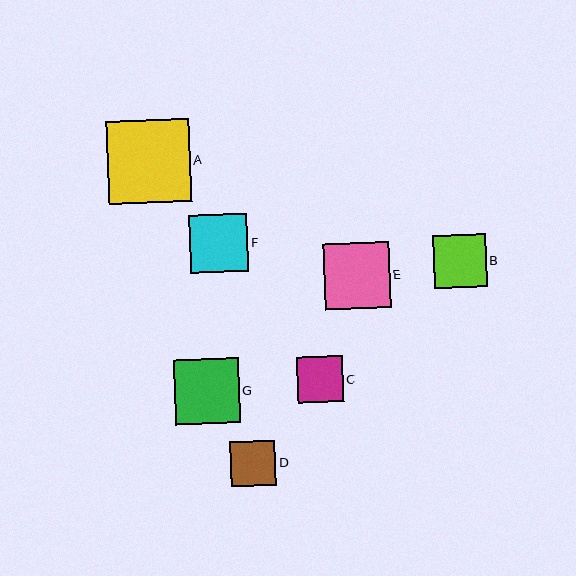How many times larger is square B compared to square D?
Square B is approximately 1.2 times the size of square D.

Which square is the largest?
Square A is the largest with a size of approximately 83 pixels.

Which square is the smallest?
Square D is the smallest with a size of approximately 45 pixels.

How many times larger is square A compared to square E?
Square A is approximately 1.3 times the size of square E.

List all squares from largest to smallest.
From largest to smallest: A, E, G, F, B, C, D.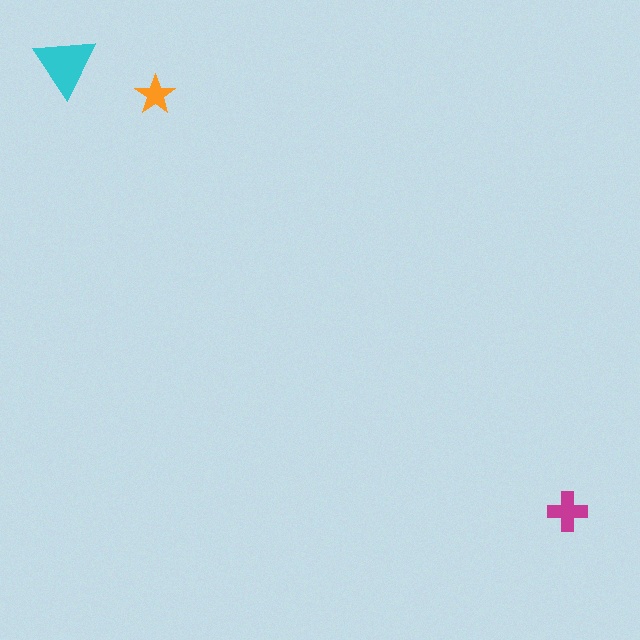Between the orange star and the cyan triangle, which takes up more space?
The cyan triangle.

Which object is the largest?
The cyan triangle.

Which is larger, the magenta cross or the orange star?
The magenta cross.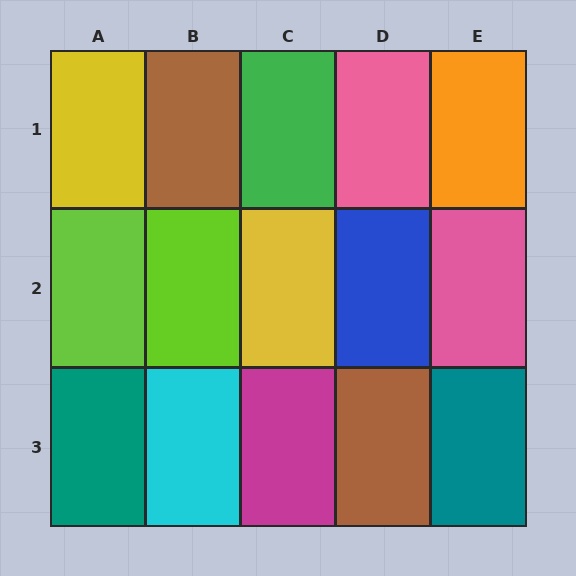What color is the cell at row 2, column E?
Pink.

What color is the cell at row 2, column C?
Yellow.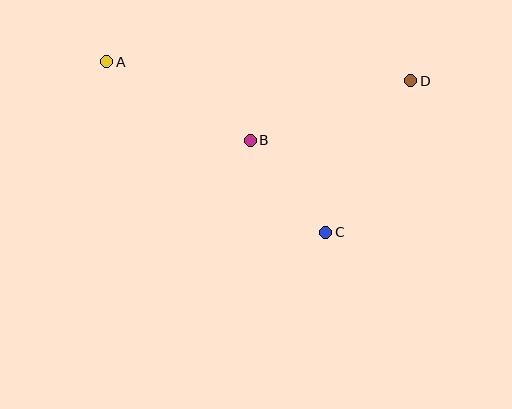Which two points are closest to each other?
Points B and C are closest to each other.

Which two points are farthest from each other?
Points A and D are farthest from each other.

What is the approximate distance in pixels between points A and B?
The distance between A and B is approximately 164 pixels.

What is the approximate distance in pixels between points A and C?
The distance between A and C is approximately 278 pixels.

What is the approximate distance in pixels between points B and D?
The distance between B and D is approximately 171 pixels.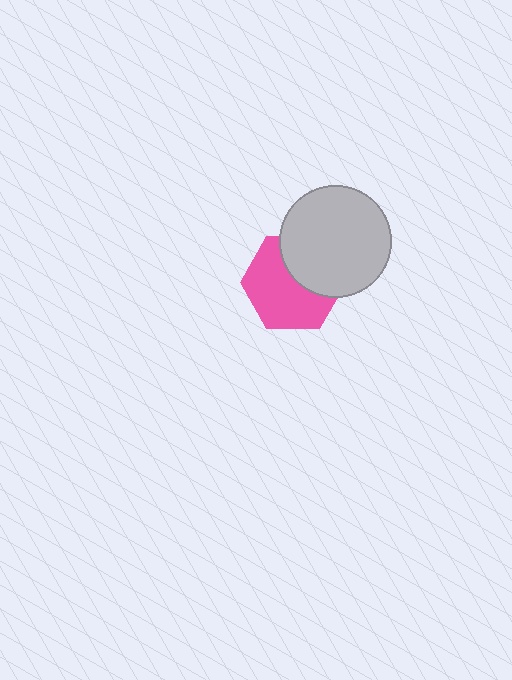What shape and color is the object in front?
The object in front is a light gray circle.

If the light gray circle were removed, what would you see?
You would see the complete pink hexagon.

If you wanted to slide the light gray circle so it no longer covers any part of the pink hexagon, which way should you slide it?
Slide it toward the upper-right — that is the most direct way to separate the two shapes.